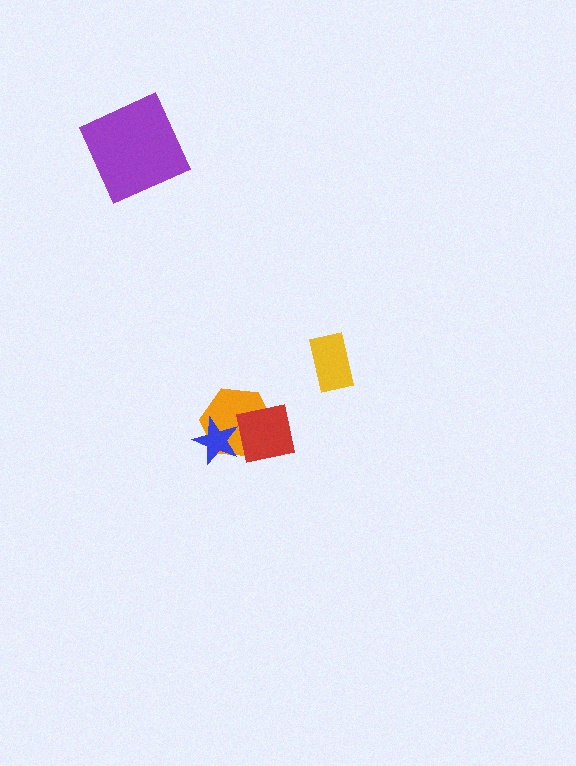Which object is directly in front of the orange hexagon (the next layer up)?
The blue star is directly in front of the orange hexagon.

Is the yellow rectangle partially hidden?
No, no other shape covers it.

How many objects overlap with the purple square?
0 objects overlap with the purple square.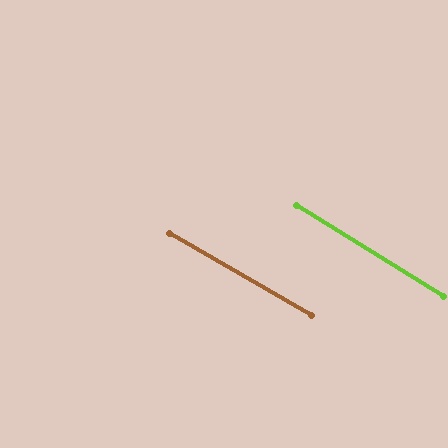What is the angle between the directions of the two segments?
Approximately 2 degrees.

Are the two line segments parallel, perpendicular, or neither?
Parallel — their directions differ by only 1.7°.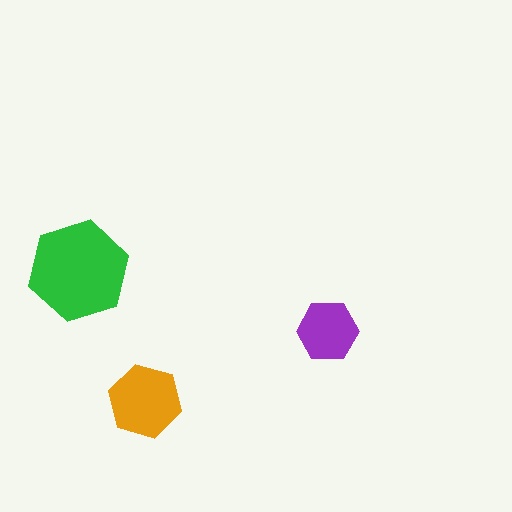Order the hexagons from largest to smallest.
the green one, the orange one, the purple one.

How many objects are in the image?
There are 3 objects in the image.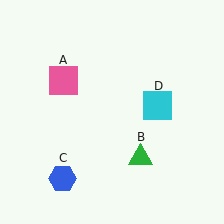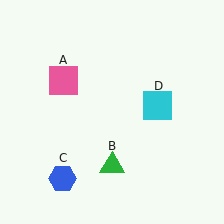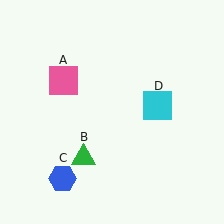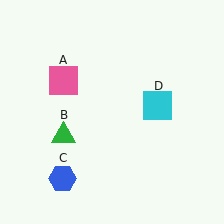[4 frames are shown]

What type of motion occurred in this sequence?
The green triangle (object B) rotated clockwise around the center of the scene.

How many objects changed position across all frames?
1 object changed position: green triangle (object B).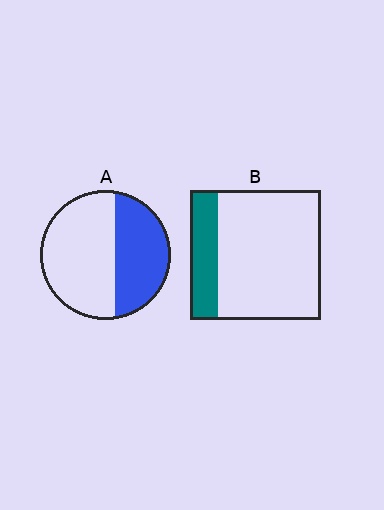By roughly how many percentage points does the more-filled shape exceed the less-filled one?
By roughly 20 percentage points (A over B).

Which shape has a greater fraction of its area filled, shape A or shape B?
Shape A.